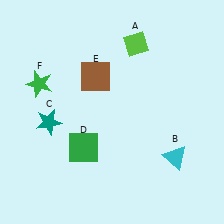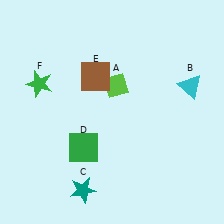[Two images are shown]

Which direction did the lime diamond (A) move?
The lime diamond (A) moved down.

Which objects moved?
The objects that moved are: the lime diamond (A), the cyan triangle (B), the teal star (C).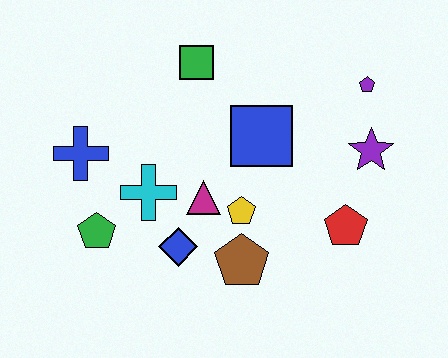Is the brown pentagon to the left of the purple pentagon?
Yes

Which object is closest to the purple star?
The purple pentagon is closest to the purple star.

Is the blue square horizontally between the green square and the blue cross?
No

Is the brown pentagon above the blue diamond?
No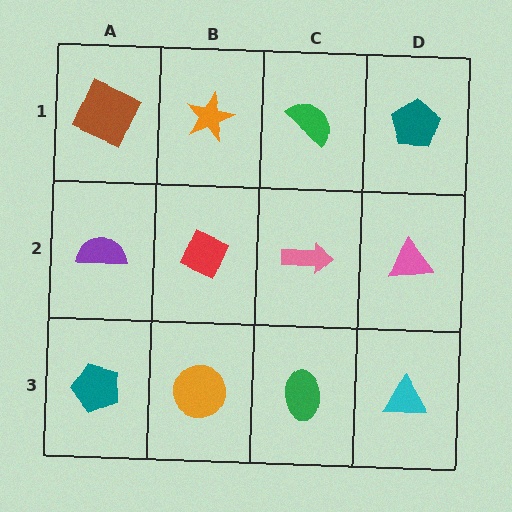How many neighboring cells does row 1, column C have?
3.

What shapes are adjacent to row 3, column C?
A pink arrow (row 2, column C), an orange circle (row 3, column B), a cyan triangle (row 3, column D).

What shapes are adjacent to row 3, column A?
A purple semicircle (row 2, column A), an orange circle (row 3, column B).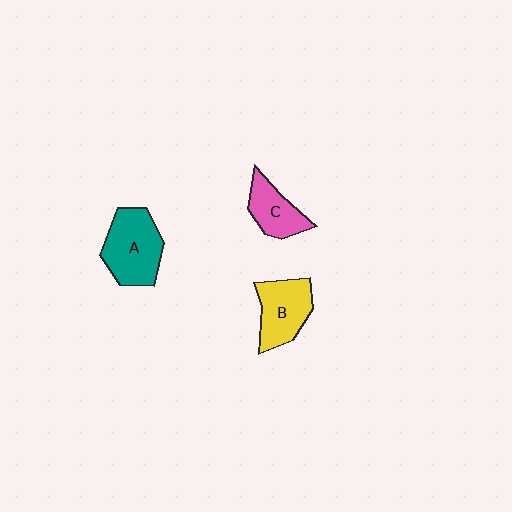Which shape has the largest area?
Shape A (teal).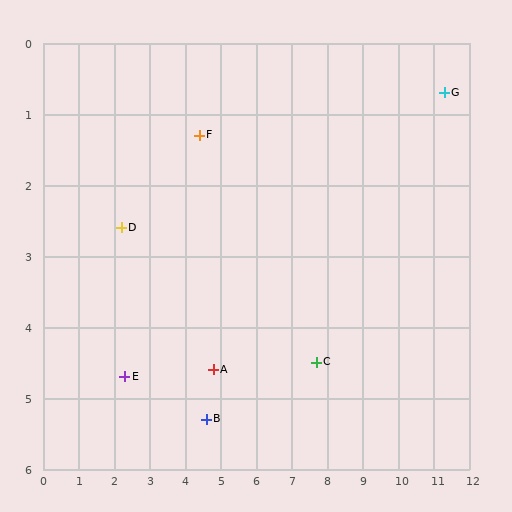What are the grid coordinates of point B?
Point B is at approximately (4.6, 5.3).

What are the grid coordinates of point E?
Point E is at approximately (2.3, 4.7).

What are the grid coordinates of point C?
Point C is at approximately (7.7, 4.5).